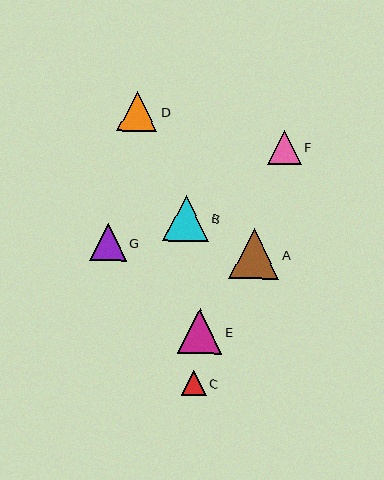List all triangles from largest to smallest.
From largest to smallest: A, B, E, D, G, F, C.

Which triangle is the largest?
Triangle A is the largest with a size of approximately 50 pixels.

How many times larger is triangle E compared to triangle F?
Triangle E is approximately 1.3 times the size of triangle F.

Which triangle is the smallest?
Triangle C is the smallest with a size of approximately 25 pixels.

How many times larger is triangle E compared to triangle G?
Triangle E is approximately 1.2 times the size of triangle G.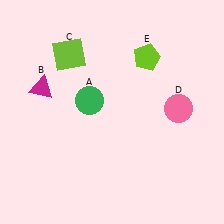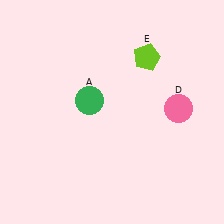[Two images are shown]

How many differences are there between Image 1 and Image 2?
There are 2 differences between the two images.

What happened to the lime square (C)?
The lime square (C) was removed in Image 2. It was in the top-left area of Image 1.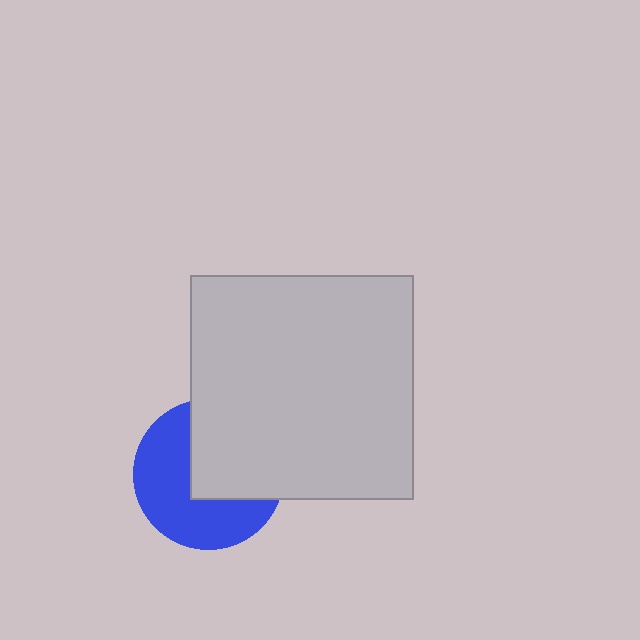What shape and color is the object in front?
The object in front is a light gray square.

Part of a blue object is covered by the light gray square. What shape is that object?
It is a circle.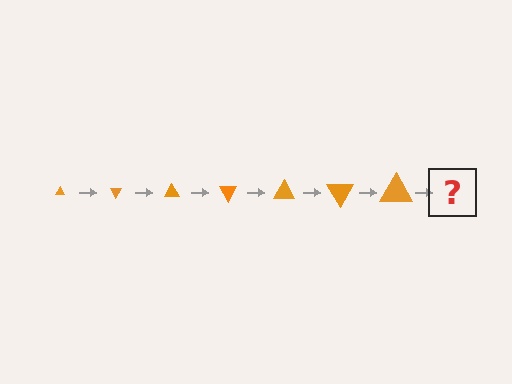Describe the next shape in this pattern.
It should be a triangle, larger than the previous one and rotated 420 degrees from the start.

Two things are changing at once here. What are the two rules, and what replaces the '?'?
The two rules are that the triangle grows larger each step and it rotates 60 degrees each step. The '?' should be a triangle, larger than the previous one and rotated 420 degrees from the start.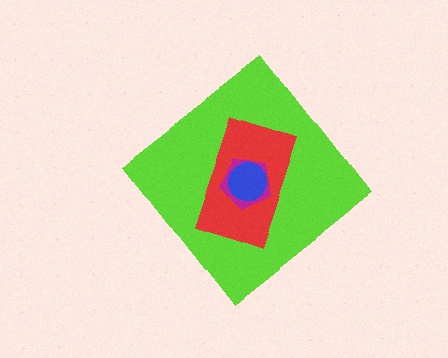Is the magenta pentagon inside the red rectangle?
Yes.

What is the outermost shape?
The lime diamond.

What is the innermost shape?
The blue circle.